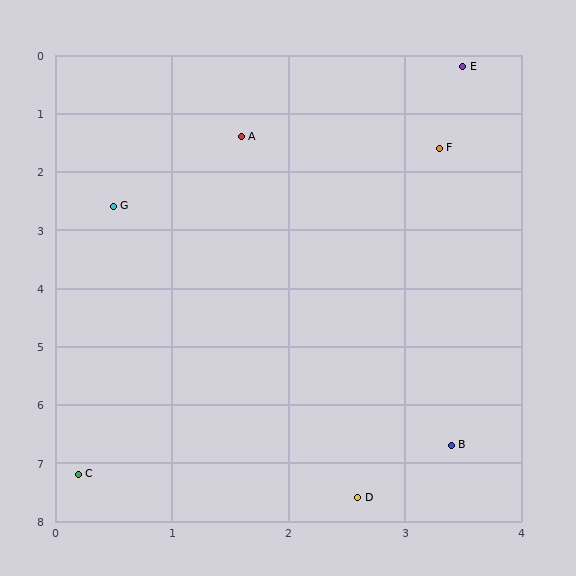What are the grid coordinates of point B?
Point B is at approximately (3.4, 6.7).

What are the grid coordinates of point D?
Point D is at approximately (2.6, 7.6).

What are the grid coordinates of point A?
Point A is at approximately (1.6, 1.4).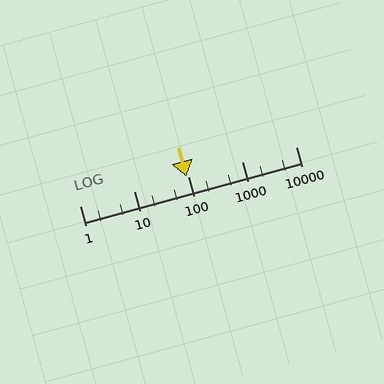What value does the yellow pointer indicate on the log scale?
The pointer indicates approximately 95.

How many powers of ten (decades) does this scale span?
The scale spans 4 decades, from 1 to 10000.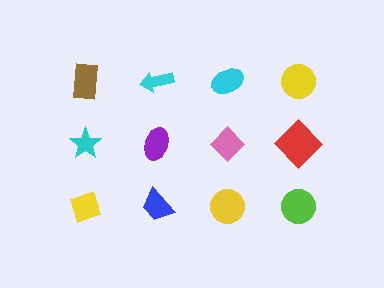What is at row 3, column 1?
A yellow diamond.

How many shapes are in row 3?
4 shapes.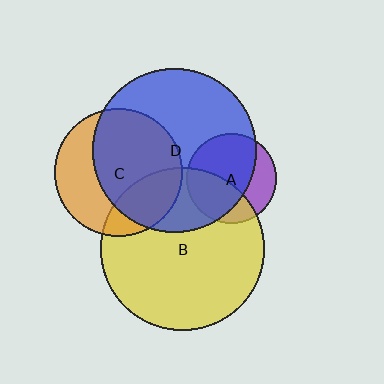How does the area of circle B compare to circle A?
Approximately 3.3 times.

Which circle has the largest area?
Circle D (blue).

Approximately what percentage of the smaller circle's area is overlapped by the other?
Approximately 40%.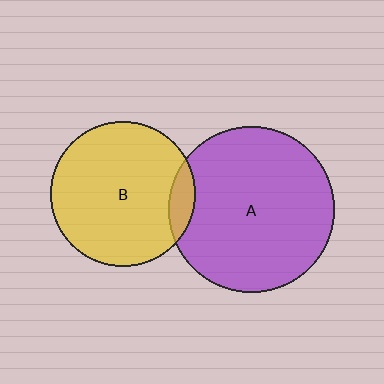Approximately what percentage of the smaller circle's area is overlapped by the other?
Approximately 10%.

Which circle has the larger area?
Circle A (purple).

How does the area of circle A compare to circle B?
Approximately 1.3 times.